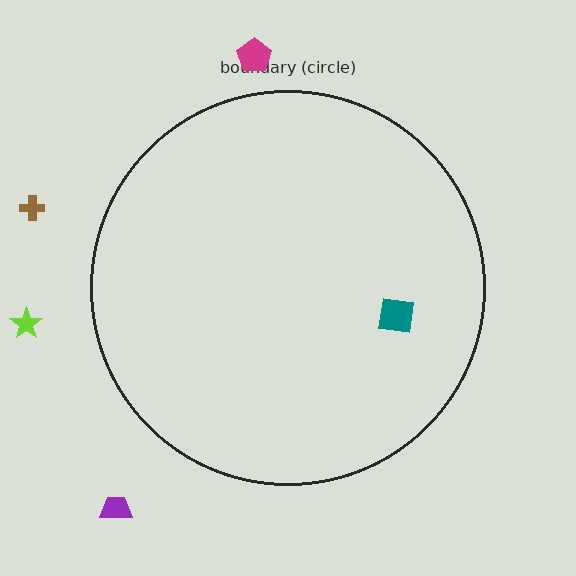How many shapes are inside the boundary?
1 inside, 4 outside.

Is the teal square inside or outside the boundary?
Inside.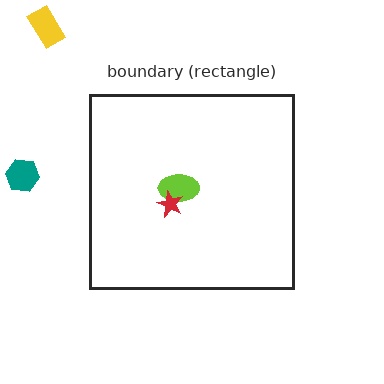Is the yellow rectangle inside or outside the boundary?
Outside.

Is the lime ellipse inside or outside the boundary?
Inside.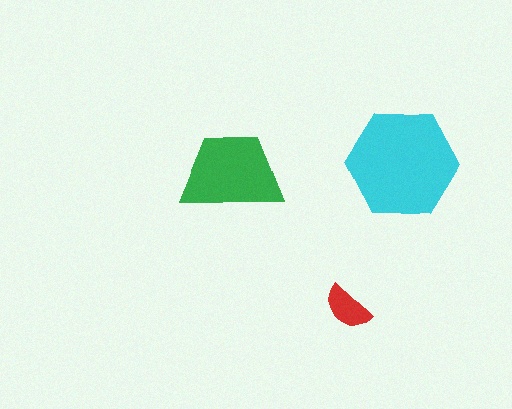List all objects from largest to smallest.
The cyan hexagon, the green trapezoid, the red semicircle.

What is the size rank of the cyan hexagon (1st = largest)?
1st.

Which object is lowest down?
The red semicircle is bottommost.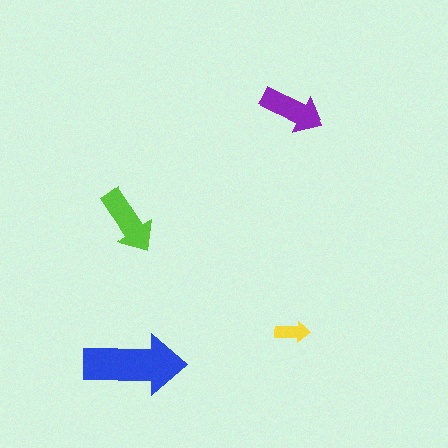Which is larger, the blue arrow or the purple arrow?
The blue one.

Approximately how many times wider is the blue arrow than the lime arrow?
About 1.5 times wider.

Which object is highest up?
The purple arrow is topmost.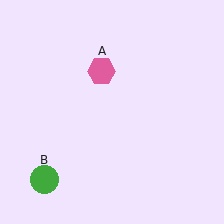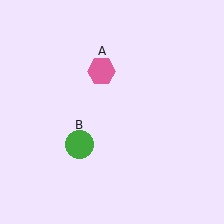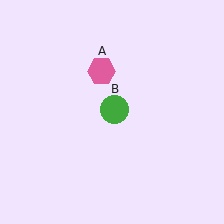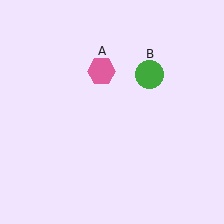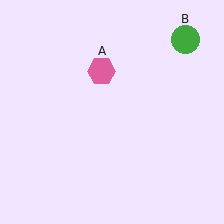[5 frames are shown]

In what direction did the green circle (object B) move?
The green circle (object B) moved up and to the right.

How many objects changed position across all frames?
1 object changed position: green circle (object B).